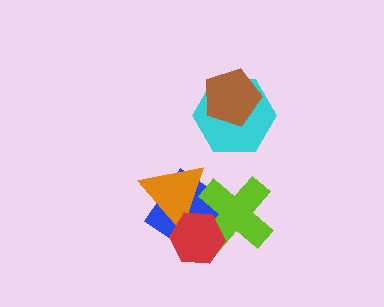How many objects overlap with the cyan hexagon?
1 object overlaps with the cyan hexagon.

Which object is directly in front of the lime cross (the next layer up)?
The orange triangle is directly in front of the lime cross.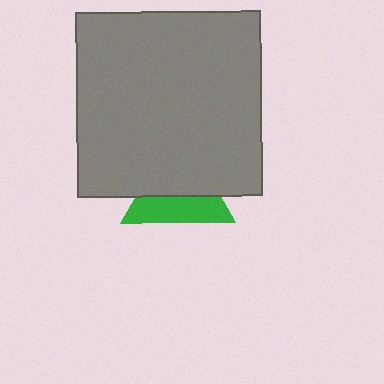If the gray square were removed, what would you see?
You would see the complete green triangle.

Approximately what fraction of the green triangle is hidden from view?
Roughly 55% of the green triangle is hidden behind the gray square.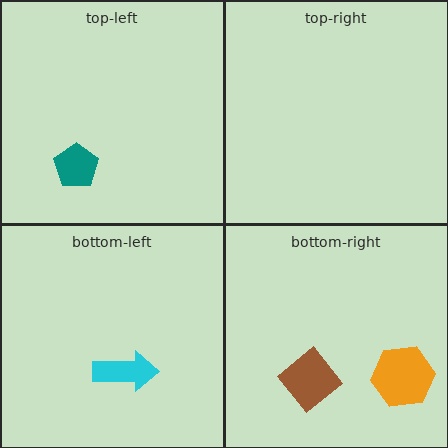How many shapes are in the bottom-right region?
2.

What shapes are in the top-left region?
The teal pentagon.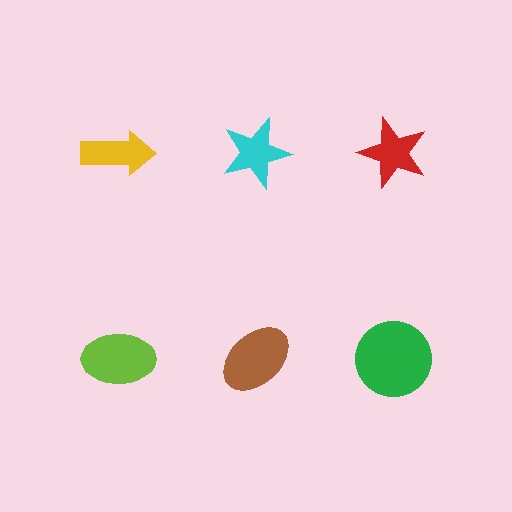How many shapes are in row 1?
3 shapes.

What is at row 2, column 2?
A brown ellipse.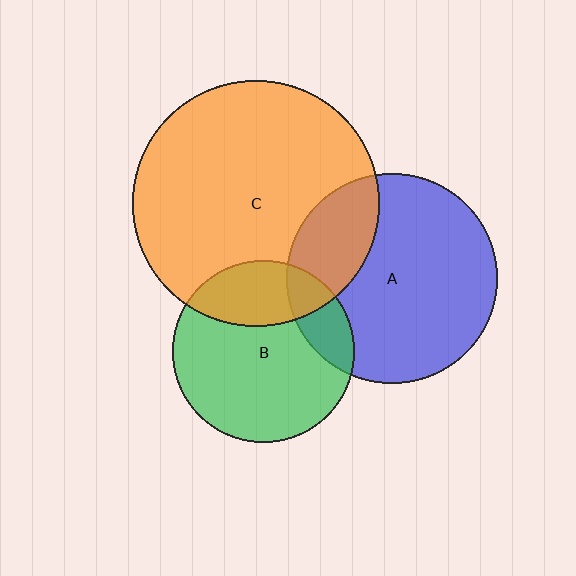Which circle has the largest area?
Circle C (orange).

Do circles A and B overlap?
Yes.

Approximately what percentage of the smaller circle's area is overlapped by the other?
Approximately 15%.